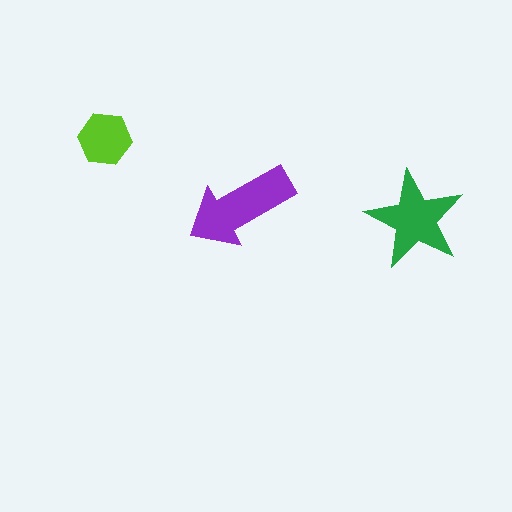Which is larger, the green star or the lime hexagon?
The green star.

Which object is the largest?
The purple arrow.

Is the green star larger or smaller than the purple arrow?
Smaller.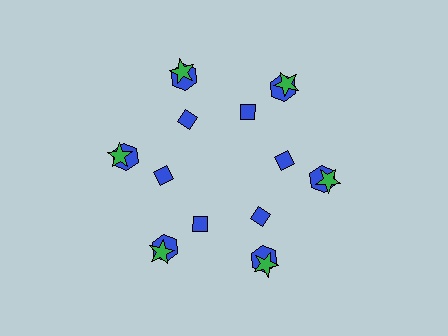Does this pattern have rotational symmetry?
Yes, this pattern has 6-fold rotational symmetry. It looks the same after rotating 60 degrees around the center.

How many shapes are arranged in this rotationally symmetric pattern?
There are 18 shapes, arranged in 6 groups of 3.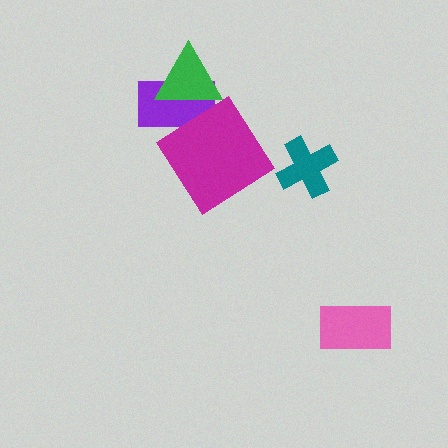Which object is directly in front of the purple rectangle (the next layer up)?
The green triangle is directly in front of the purple rectangle.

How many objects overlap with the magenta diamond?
1 object overlaps with the magenta diamond.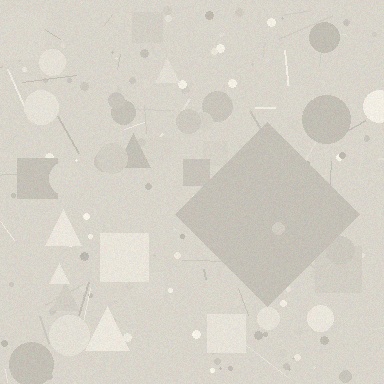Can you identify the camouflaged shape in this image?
The camouflaged shape is a diamond.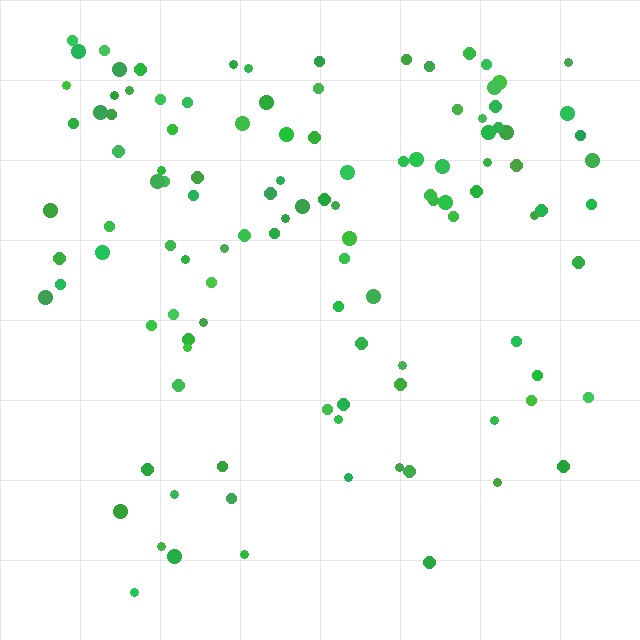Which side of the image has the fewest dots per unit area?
The bottom.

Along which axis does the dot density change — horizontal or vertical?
Vertical.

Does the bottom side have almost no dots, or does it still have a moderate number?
Still a moderate number, just noticeably fewer than the top.